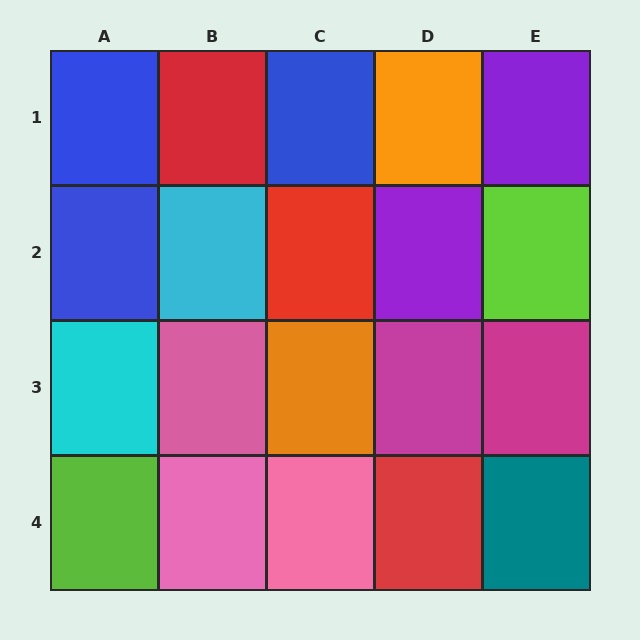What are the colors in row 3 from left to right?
Cyan, pink, orange, magenta, magenta.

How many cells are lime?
2 cells are lime.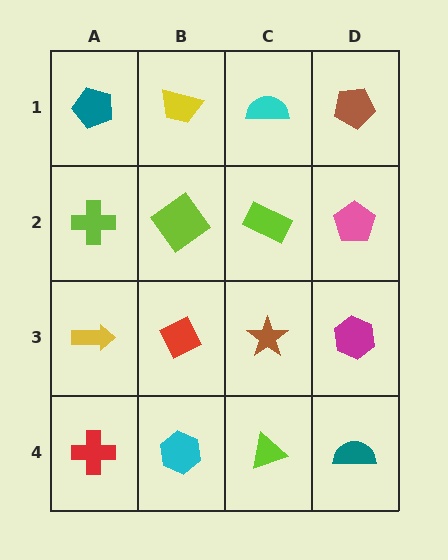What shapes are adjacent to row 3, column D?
A pink pentagon (row 2, column D), a teal semicircle (row 4, column D), a brown star (row 3, column C).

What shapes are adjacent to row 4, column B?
A red diamond (row 3, column B), a red cross (row 4, column A), a lime triangle (row 4, column C).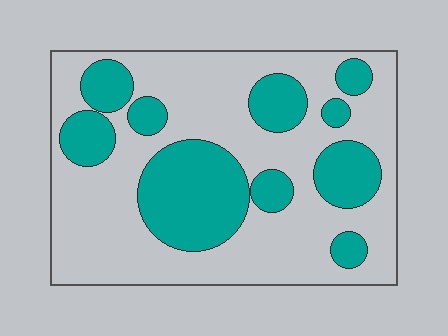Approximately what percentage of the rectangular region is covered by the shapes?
Approximately 35%.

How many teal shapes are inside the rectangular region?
10.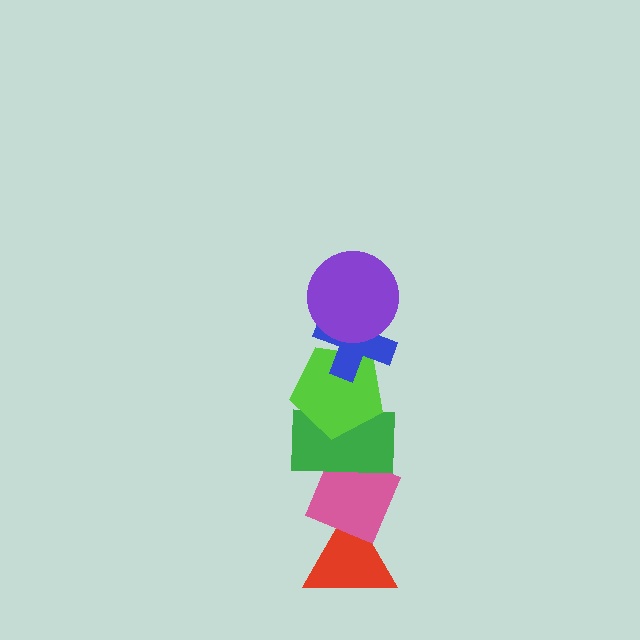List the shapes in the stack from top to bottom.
From top to bottom: the purple circle, the blue cross, the lime pentagon, the green rectangle, the pink diamond, the red triangle.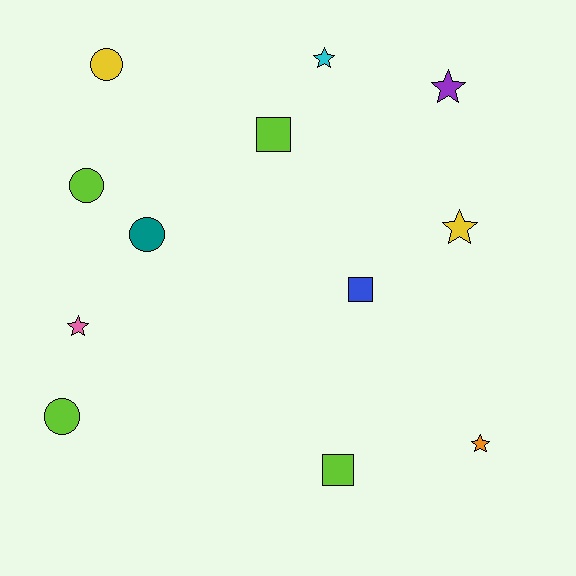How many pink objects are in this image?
There is 1 pink object.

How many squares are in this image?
There are 3 squares.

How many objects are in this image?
There are 12 objects.